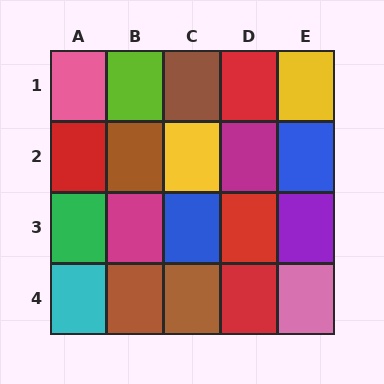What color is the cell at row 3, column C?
Blue.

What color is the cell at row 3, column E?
Purple.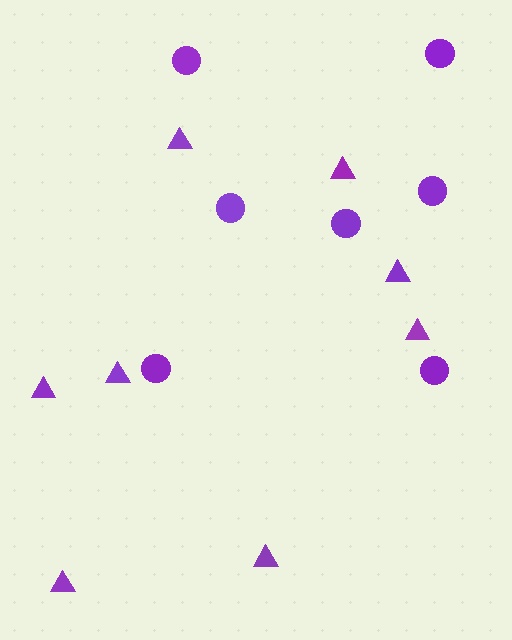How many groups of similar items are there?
There are 2 groups: one group of circles (7) and one group of triangles (8).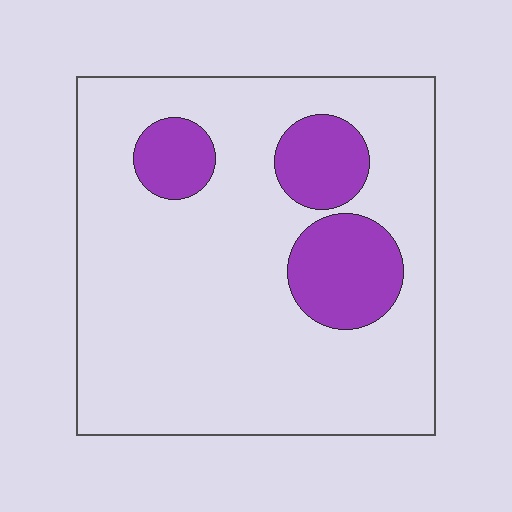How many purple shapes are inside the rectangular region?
3.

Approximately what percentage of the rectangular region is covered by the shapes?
Approximately 20%.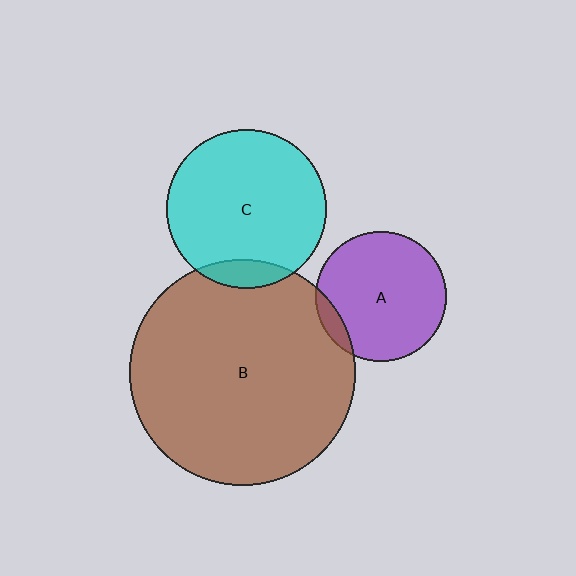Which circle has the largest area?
Circle B (brown).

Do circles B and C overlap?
Yes.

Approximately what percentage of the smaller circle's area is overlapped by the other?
Approximately 10%.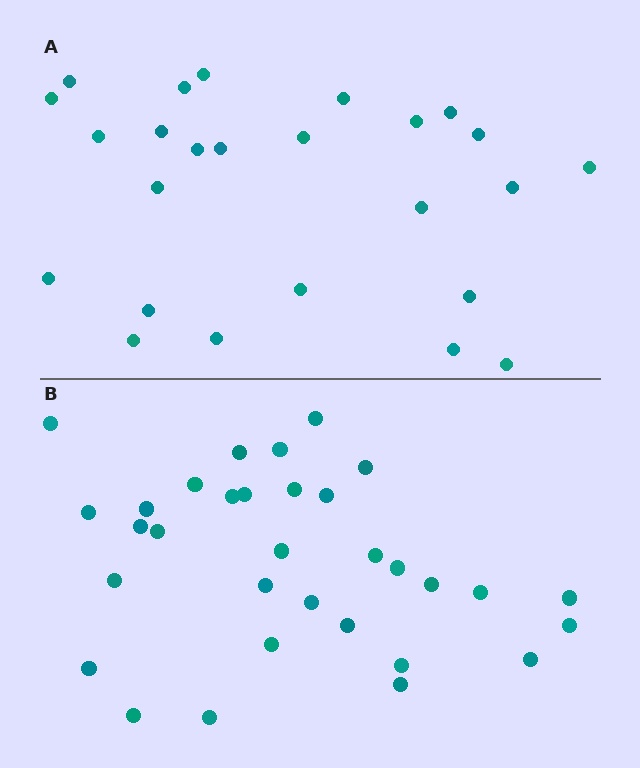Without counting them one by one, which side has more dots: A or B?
Region B (the bottom region) has more dots.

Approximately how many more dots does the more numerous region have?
Region B has roughly 8 or so more dots than region A.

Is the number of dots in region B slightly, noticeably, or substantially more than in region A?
Region B has noticeably more, but not dramatically so. The ratio is roughly 1.3 to 1.